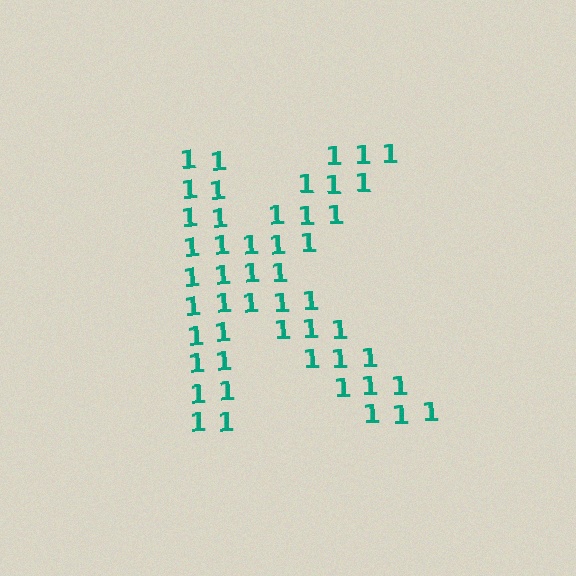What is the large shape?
The large shape is the letter K.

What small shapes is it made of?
It is made of small digit 1's.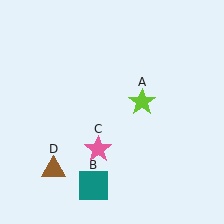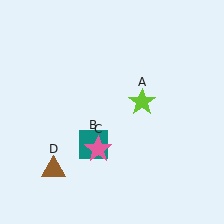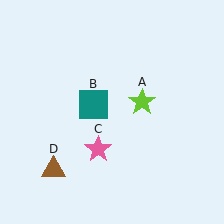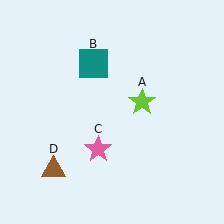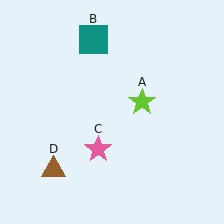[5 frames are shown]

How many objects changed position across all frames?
1 object changed position: teal square (object B).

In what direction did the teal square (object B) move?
The teal square (object B) moved up.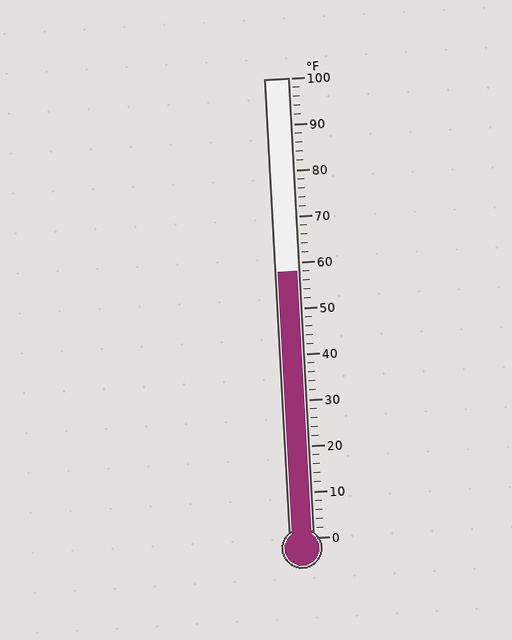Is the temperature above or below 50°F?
The temperature is above 50°F.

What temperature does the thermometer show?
The thermometer shows approximately 58°F.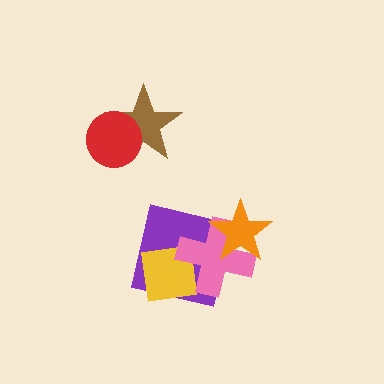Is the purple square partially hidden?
Yes, it is partially covered by another shape.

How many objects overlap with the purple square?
3 objects overlap with the purple square.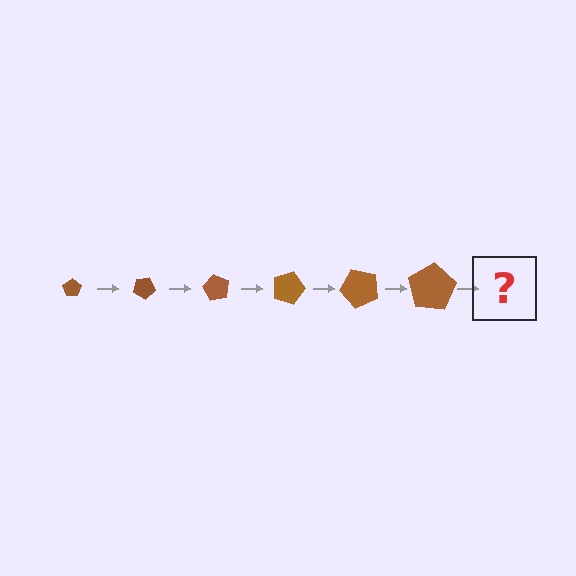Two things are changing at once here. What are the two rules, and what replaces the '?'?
The two rules are that the pentagon grows larger each step and it rotates 30 degrees each step. The '?' should be a pentagon, larger than the previous one and rotated 180 degrees from the start.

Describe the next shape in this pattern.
It should be a pentagon, larger than the previous one and rotated 180 degrees from the start.